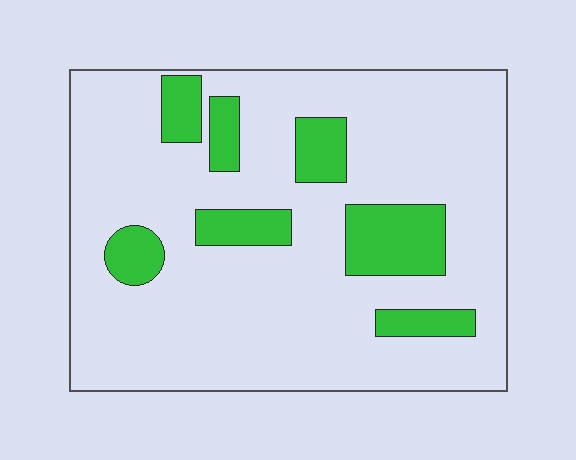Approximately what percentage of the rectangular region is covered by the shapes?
Approximately 20%.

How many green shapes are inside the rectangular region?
7.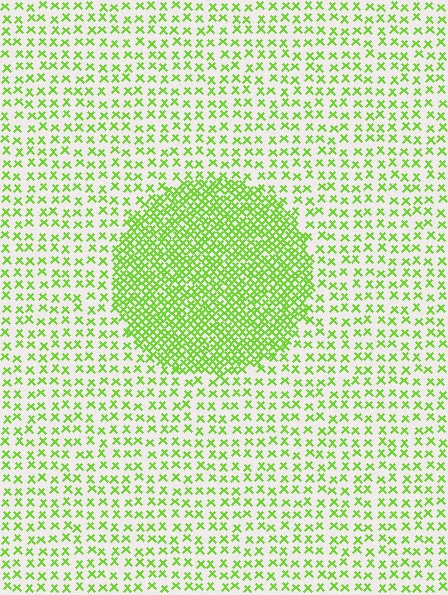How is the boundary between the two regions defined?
The boundary is defined by a change in element density (approximately 2.6x ratio). All elements are the same color, size, and shape.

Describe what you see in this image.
The image contains small lime elements arranged at two different densities. A circle-shaped region is visible where the elements are more densely packed than the surrounding area.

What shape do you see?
I see a circle.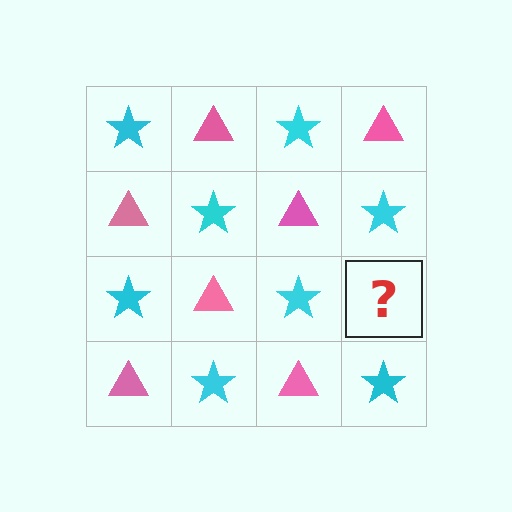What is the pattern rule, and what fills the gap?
The rule is that it alternates cyan star and pink triangle in a checkerboard pattern. The gap should be filled with a pink triangle.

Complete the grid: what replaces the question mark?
The question mark should be replaced with a pink triangle.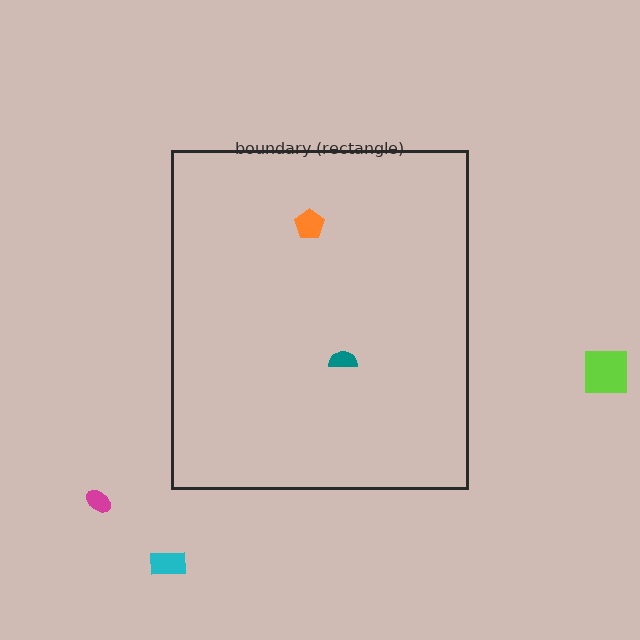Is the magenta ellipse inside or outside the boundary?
Outside.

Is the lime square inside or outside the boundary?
Outside.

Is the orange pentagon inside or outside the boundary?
Inside.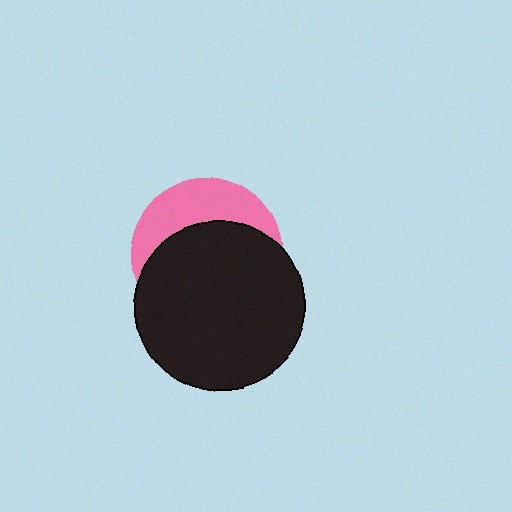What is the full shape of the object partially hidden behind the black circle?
The partially hidden object is a pink circle.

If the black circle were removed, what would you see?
You would see the complete pink circle.